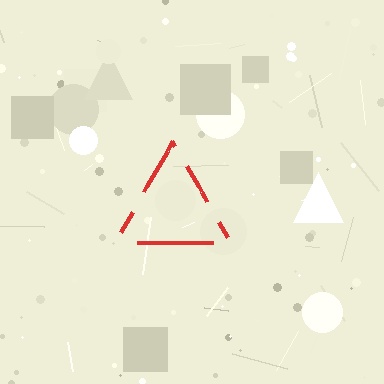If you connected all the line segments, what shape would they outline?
They would outline a triangle.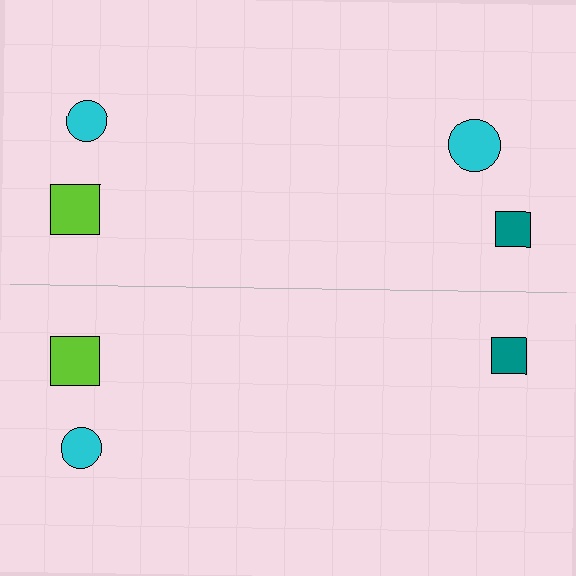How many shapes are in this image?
There are 7 shapes in this image.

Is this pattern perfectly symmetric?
No, the pattern is not perfectly symmetric. A cyan circle is missing from the bottom side.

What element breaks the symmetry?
A cyan circle is missing from the bottom side.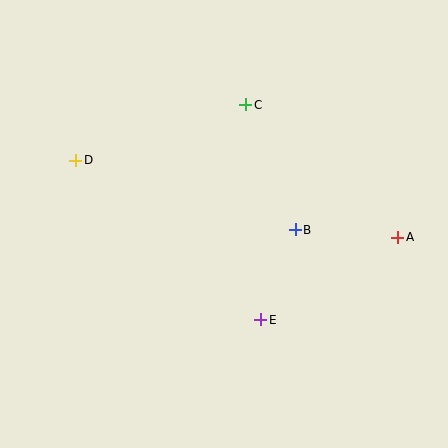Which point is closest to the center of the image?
Point B at (295, 230) is closest to the center.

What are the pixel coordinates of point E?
Point E is at (261, 320).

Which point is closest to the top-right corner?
Point C is closest to the top-right corner.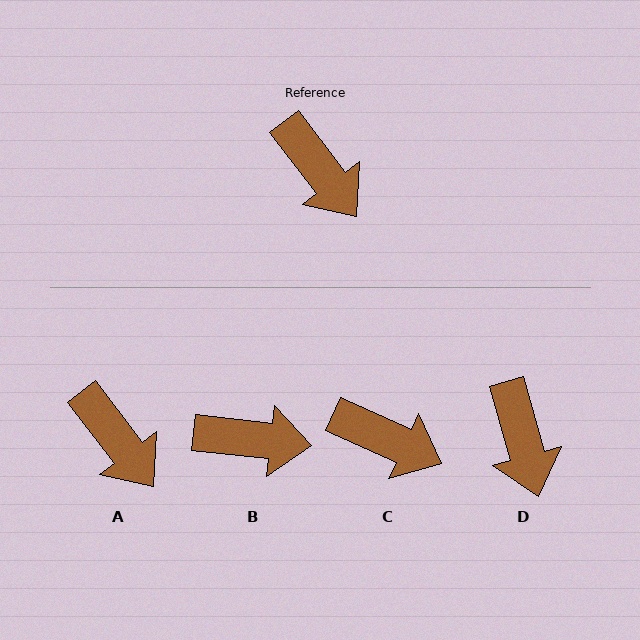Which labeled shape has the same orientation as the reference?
A.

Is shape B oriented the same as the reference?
No, it is off by about 46 degrees.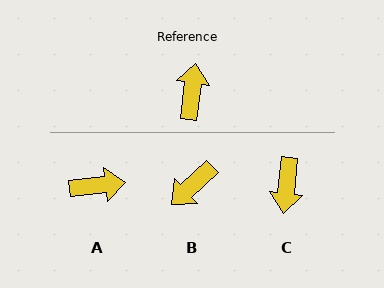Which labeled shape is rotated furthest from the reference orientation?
C, about 179 degrees away.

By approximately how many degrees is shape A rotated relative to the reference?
Approximately 76 degrees clockwise.